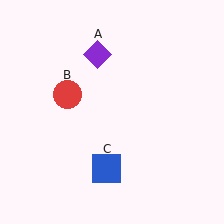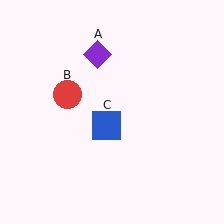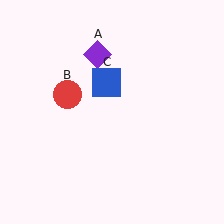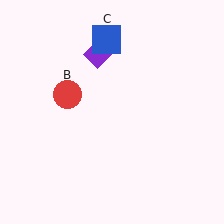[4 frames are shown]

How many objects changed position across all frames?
1 object changed position: blue square (object C).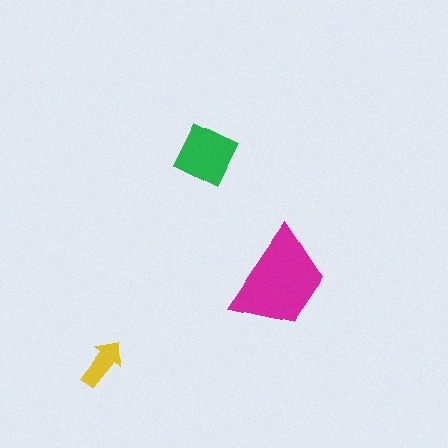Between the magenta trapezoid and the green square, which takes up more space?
The magenta trapezoid.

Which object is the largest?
The magenta trapezoid.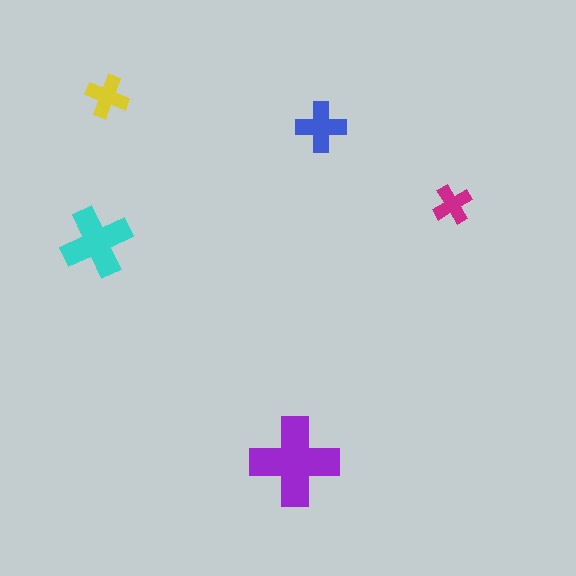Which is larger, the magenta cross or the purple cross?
The purple one.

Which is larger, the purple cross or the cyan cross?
The purple one.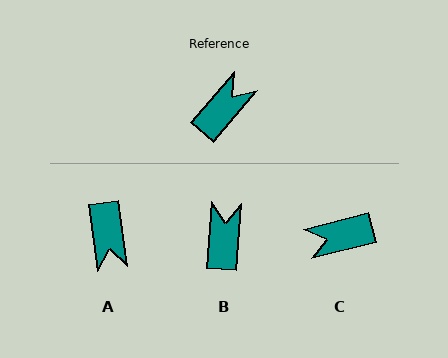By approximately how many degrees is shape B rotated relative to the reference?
Approximately 36 degrees counter-clockwise.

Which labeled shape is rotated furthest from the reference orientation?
C, about 144 degrees away.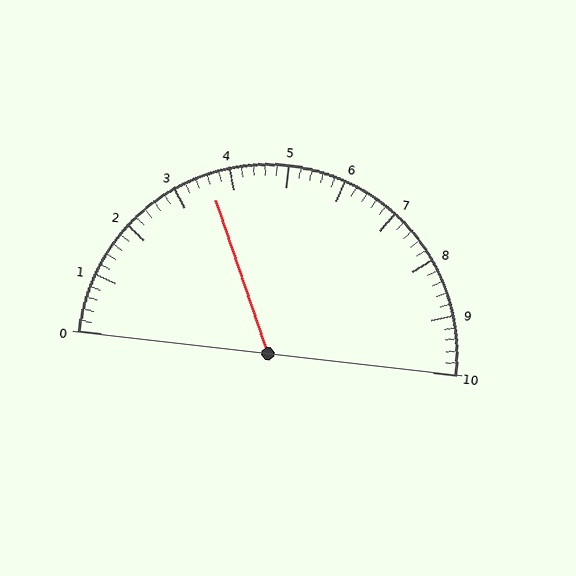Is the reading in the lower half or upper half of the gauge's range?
The reading is in the lower half of the range (0 to 10).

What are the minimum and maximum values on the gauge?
The gauge ranges from 0 to 10.